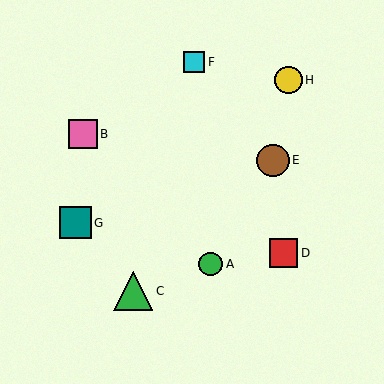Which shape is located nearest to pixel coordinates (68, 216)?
The teal square (labeled G) at (75, 223) is nearest to that location.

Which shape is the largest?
The green triangle (labeled C) is the largest.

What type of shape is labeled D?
Shape D is a red square.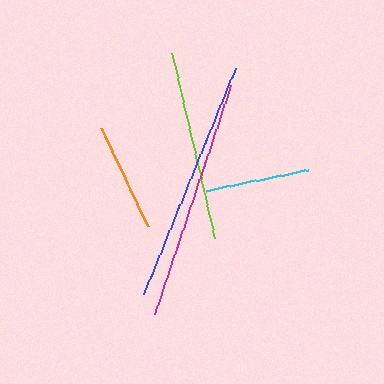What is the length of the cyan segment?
The cyan segment is approximately 104 pixels long.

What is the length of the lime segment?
The lime segment is approximately 190 pixels long.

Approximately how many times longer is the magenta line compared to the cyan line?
The magenta line is approximately 2.3 times the length of the cyan line.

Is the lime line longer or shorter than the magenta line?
The magenta line is longer than the lime line.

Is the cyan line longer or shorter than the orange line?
The orange line is longer than the cyan line.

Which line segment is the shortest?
The cyan line is the shortest at approximately 104 pixels.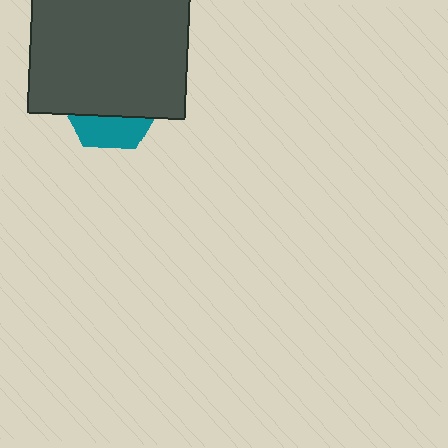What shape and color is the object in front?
The object in front is a dark gray square.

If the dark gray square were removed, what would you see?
You would see the complete teal hexagon.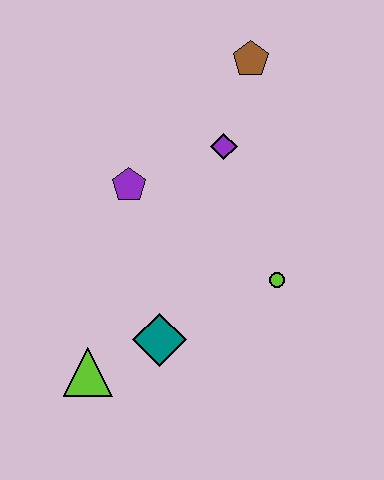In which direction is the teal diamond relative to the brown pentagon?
The teal diamond is below the brown pentagon.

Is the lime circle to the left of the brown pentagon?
No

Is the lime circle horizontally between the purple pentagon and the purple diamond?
No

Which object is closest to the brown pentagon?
The purple diamond is closest to the brown pentagon.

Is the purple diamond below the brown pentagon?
Yes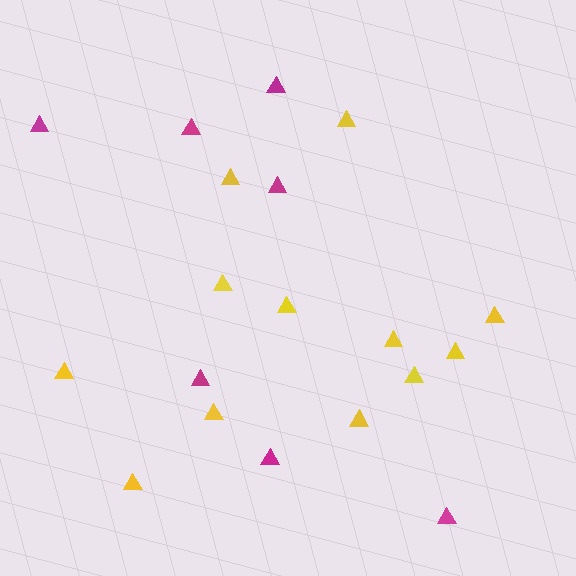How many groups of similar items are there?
There are 2 groups: one group of yellow triangles (12) and one group of magenta triangles (7).